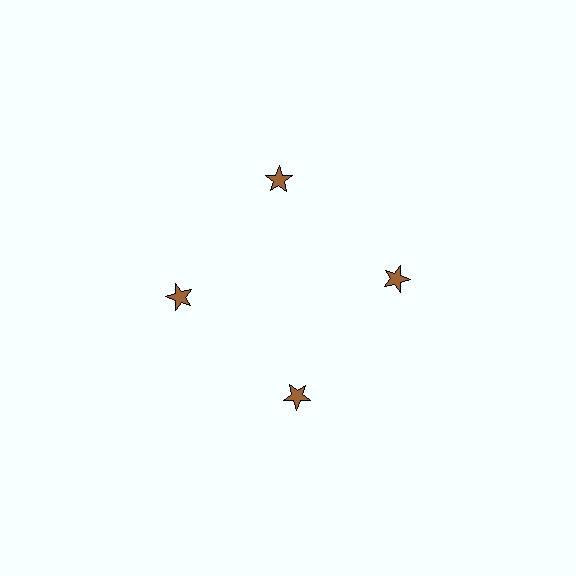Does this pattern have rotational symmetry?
Yes, this pattern has 4-fold rotational symmetry. It looks the same after rotating 90 degrees around the center.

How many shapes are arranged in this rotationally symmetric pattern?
There are 4 shapes, arranged in 4 groups of 1.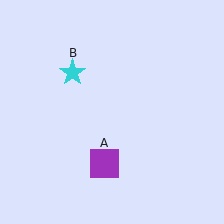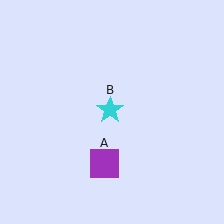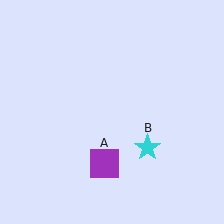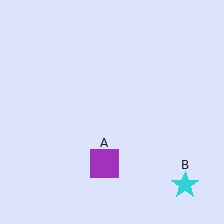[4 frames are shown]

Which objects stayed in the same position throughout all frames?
Purple square (object A) remained stationary.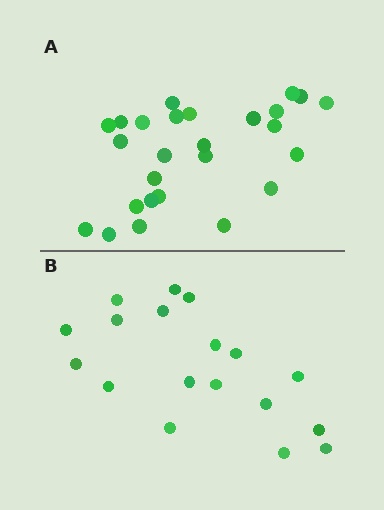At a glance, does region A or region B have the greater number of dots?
Region A (the top region) has more dots.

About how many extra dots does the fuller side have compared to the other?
Region A has roughly 8 or so more dots than region B.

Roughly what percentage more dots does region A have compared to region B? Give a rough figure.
About 45% more.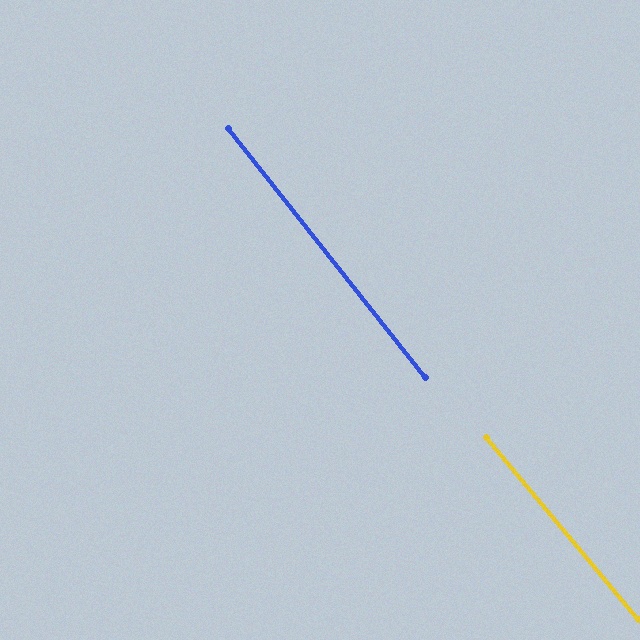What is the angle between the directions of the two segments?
Approximately 2 degrees.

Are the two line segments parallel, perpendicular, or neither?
Parallel — their directions differ by only 1.6°.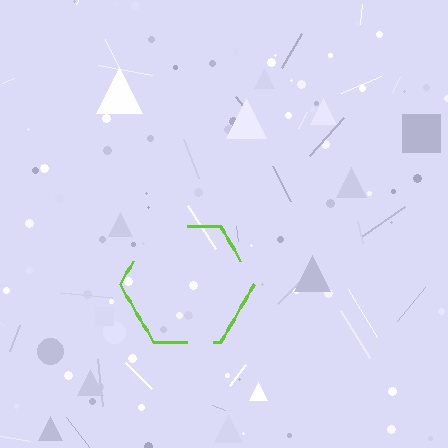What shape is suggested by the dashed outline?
The dashed outline suggests a hexagon.